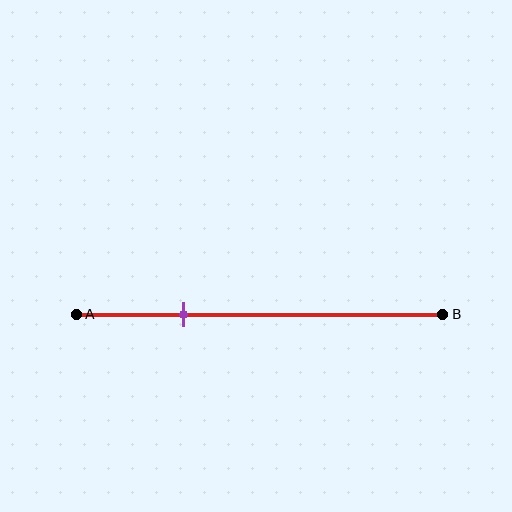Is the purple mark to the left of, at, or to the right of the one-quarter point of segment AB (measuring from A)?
The purple mark is to the right of the one-quarter point of segment AB.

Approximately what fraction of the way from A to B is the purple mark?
The purple mark is approximately 30% of the way from A to B.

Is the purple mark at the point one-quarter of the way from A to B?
No, the mark is at about 30% from A, not at the 25% one-quarter point.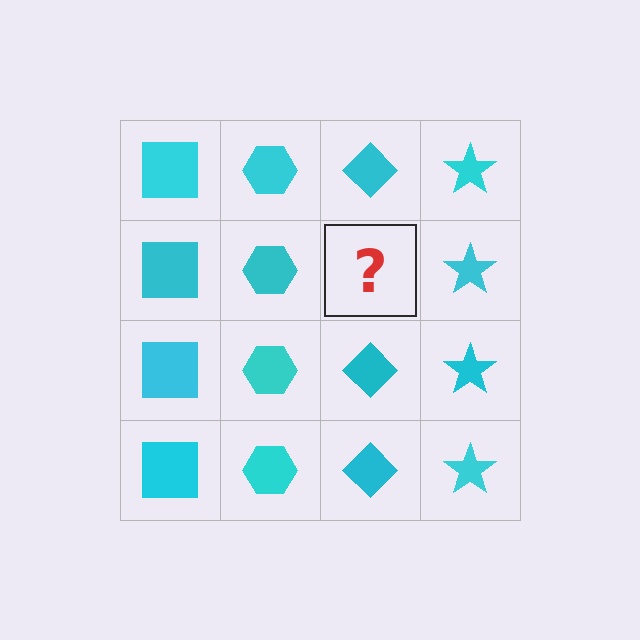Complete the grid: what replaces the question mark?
The question mark should be replaced with a cyan diamond.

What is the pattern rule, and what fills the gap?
The rule is that each column has a consistent shape. The gap should be filled with a cyan diamond.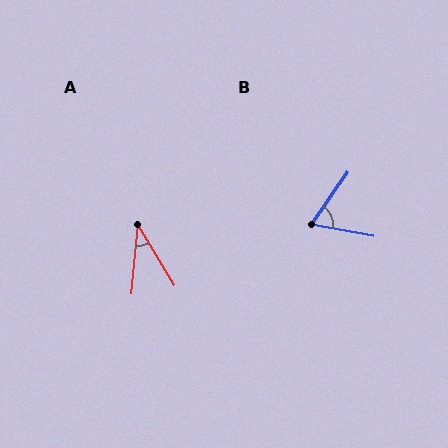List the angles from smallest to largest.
A (37°), B (66°).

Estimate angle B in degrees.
Approximately 66 degrees.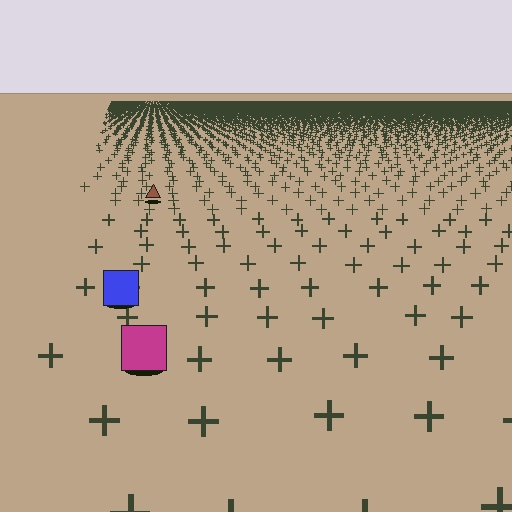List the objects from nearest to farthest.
From nearest to farthest: the magenta square, the blue square, the brown triangle.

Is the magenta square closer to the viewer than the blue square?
Yes. The magenta square is closer — you can tell from the texture gradient: the ground texture is coarser near it.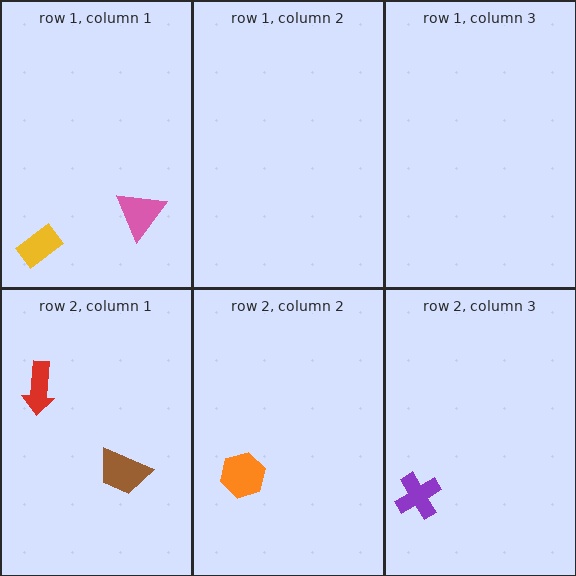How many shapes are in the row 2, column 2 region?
1.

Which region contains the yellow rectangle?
The row 1, column 1 region.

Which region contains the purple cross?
The row 2, column 3 region.